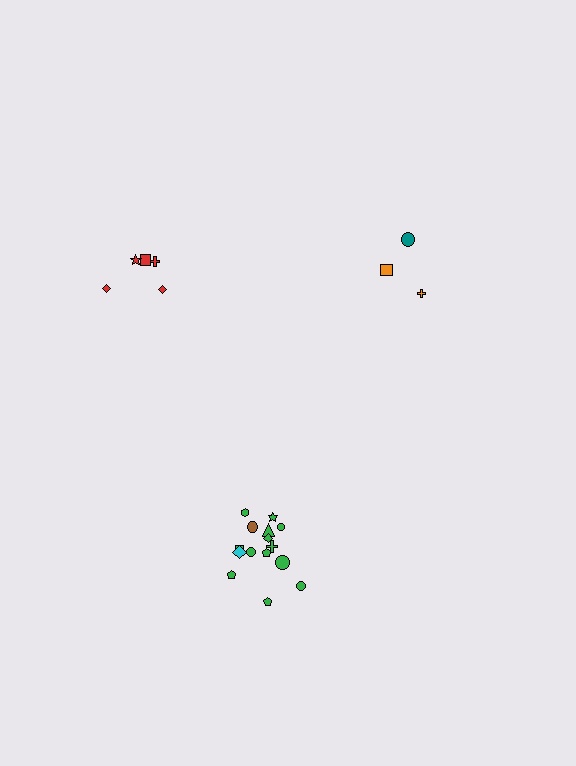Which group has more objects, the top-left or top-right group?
The top-left group.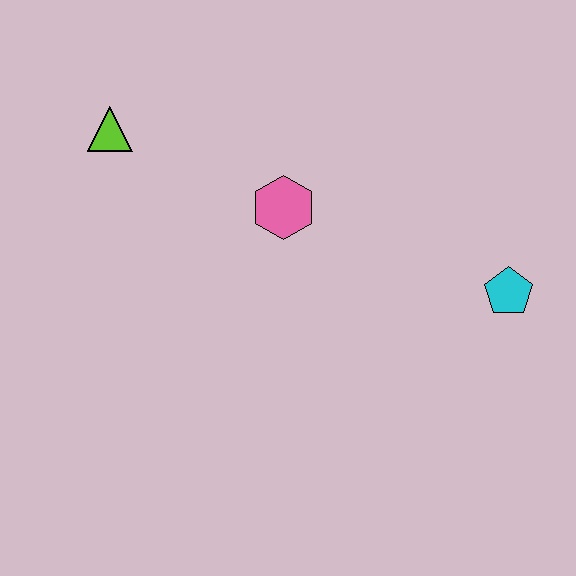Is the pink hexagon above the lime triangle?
No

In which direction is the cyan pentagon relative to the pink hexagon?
The cyan pentagon is to the right of the pink hexagon.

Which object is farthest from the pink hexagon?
The cyan pentagon is farthest from the pink hexagon.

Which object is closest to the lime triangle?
The pink hexagon is closest to the lime triangle.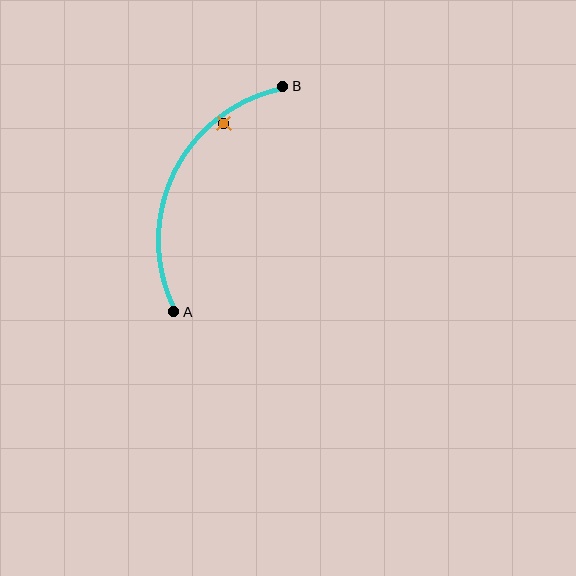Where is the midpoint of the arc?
The arc midpoint is the point on the curve farthest from the straight line joining A and B. It sits to the left of that line.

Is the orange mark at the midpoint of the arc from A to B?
No — the orange mark does not lie on the arc at all. It sits slightly inside the curve.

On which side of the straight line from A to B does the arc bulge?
The arc bulges to the left of the straight line connecting A and B.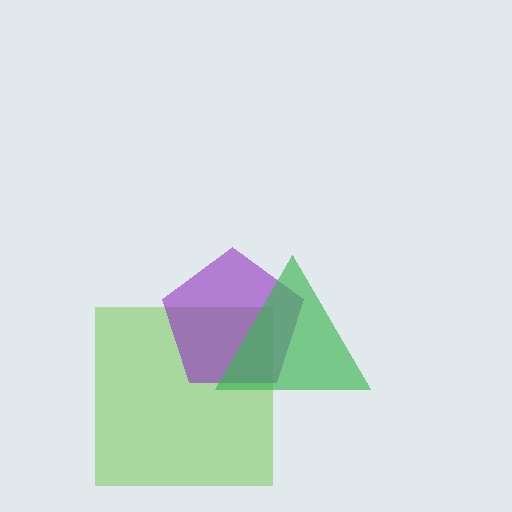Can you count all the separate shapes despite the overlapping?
Yes, there are 3 separate shapes.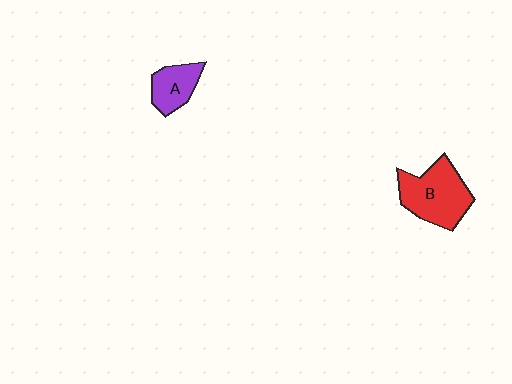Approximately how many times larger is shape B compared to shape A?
Approximately 1.9 times.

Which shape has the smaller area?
Shape A (purple).